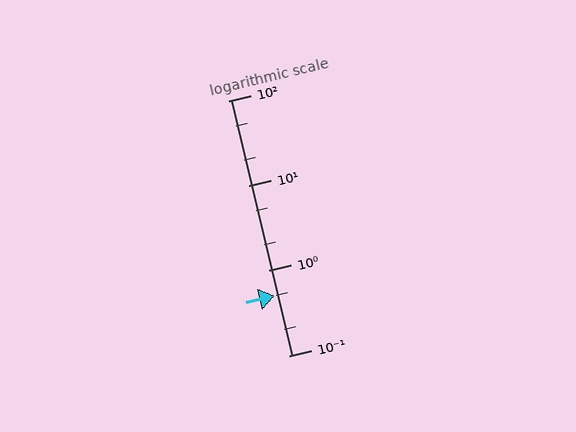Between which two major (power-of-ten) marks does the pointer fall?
The pointer is between 0.1 and 1.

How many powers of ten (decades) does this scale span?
The scale spans 3 decades, from 0.1 to 100.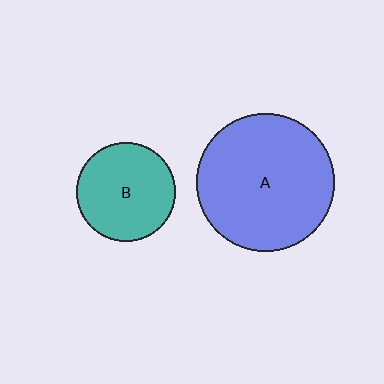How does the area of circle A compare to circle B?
Approximately 1.9 times.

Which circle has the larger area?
Circle A (blue).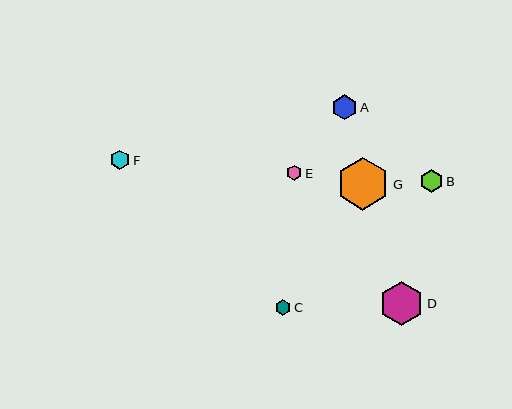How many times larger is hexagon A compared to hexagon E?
Hexagon A is approximately 1.6 times the size of hexagon E.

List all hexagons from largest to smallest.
From largest to smallest: G, D, A, B, F, C, E.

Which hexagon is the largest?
Hexagon G is the largest with a size of approximately 53 pixels.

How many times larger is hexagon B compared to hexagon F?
Hexagon B is approximately 1.2 times the size of hexagon F.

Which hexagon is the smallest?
Hexagon E is the smallest with a size of approximately 15 pixels.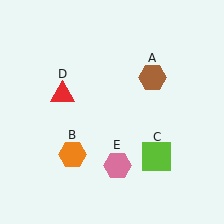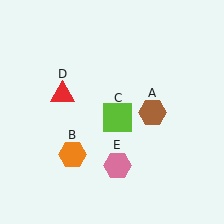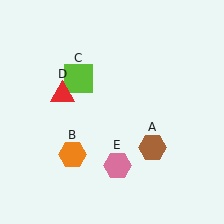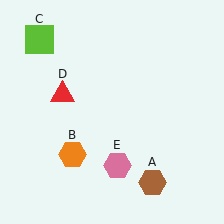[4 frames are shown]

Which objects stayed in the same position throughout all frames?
Orange hexagon (object B) and red triangle (object D) and pink hexagon (object E) remained stationary.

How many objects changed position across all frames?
2 objects changed position: brown hexagon (object A), lime square (object C).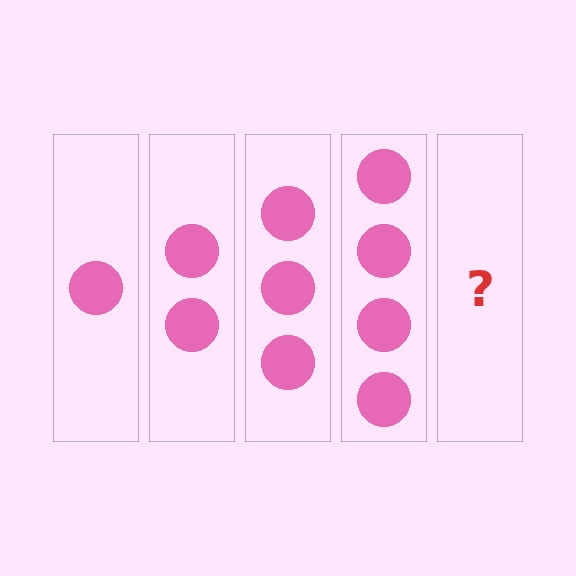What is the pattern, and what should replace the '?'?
The pattern is that each step adds one more circle. The '?' should be 5 circles.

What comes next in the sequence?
The next element should be 5 circles.